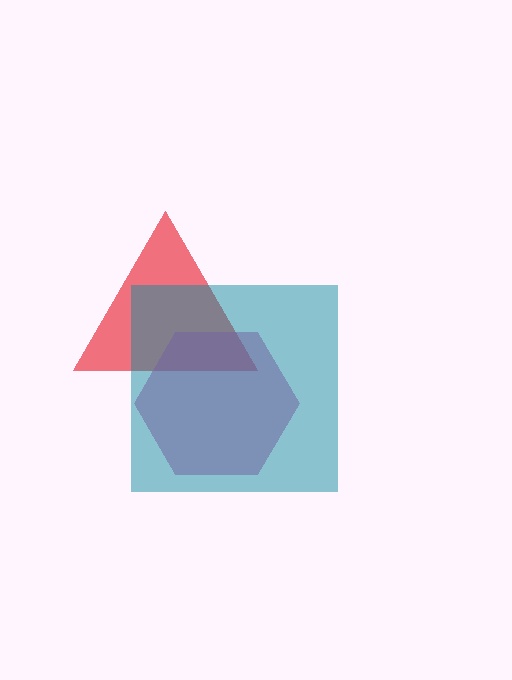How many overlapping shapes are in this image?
There are 3 overlapping shapes in the image.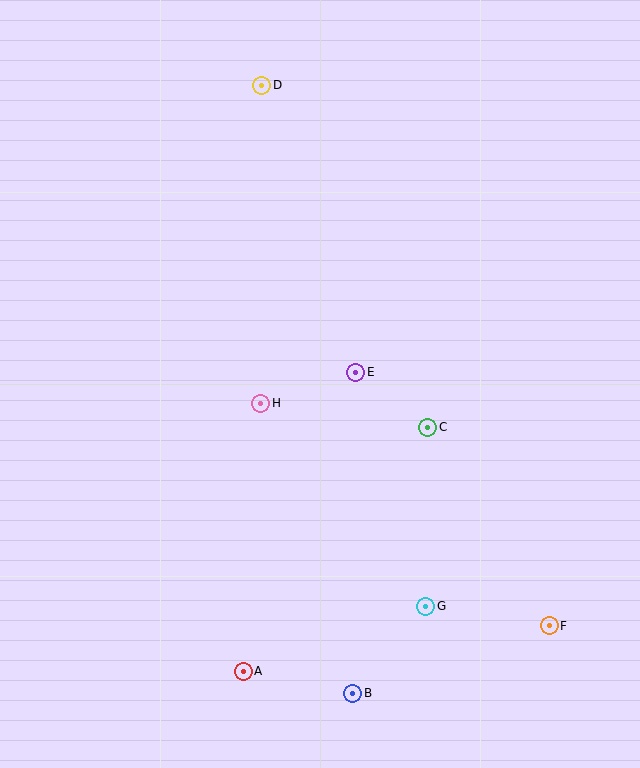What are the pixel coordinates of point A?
Point A is at (243, 671).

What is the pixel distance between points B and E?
The distance between B and E is 321 pixels.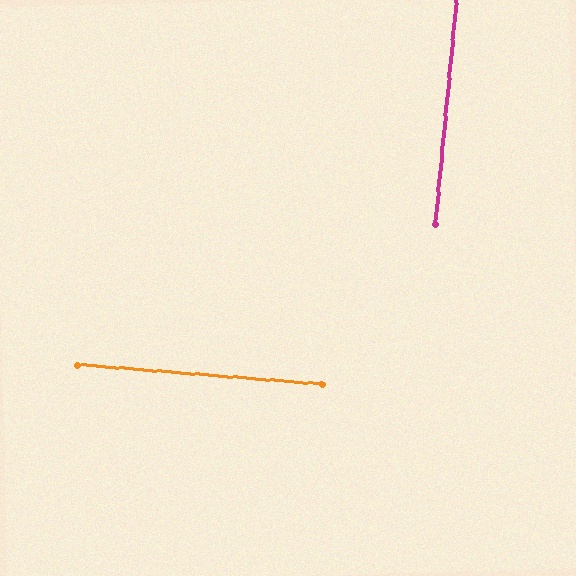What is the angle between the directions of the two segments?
Approximately 89 degrees.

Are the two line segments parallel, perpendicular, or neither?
Perpendicular — they meet at approximately 89°.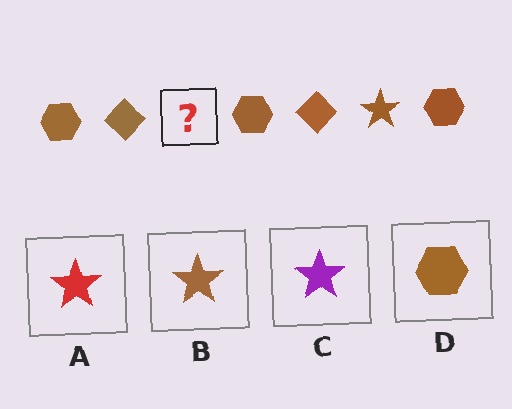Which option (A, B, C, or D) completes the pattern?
B.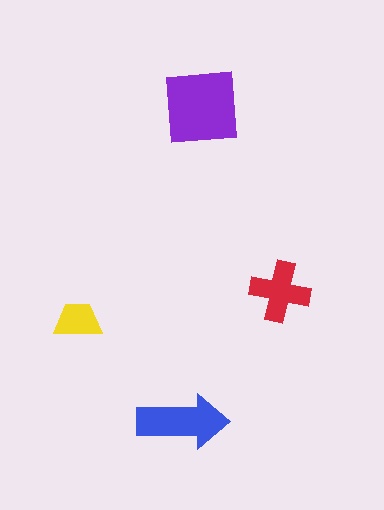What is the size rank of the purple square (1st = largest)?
1st.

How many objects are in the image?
There are 4 objects in the image.